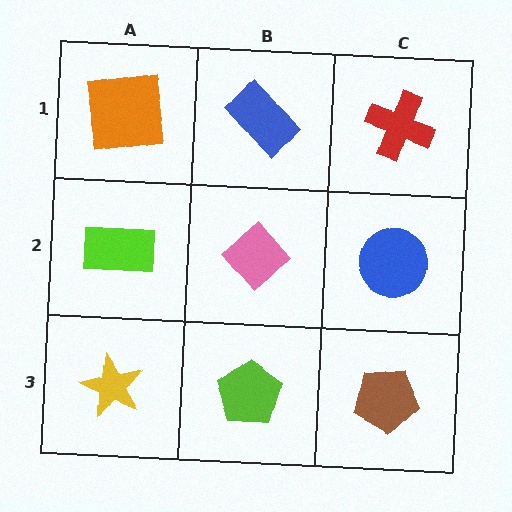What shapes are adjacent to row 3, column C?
A blue circle (row 2, column C), a lime pentagon (row 3, column B).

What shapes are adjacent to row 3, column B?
A pink diamond (row 2, column B), a yellow star (row 3, column A), a brown pentagon (row 3, column C).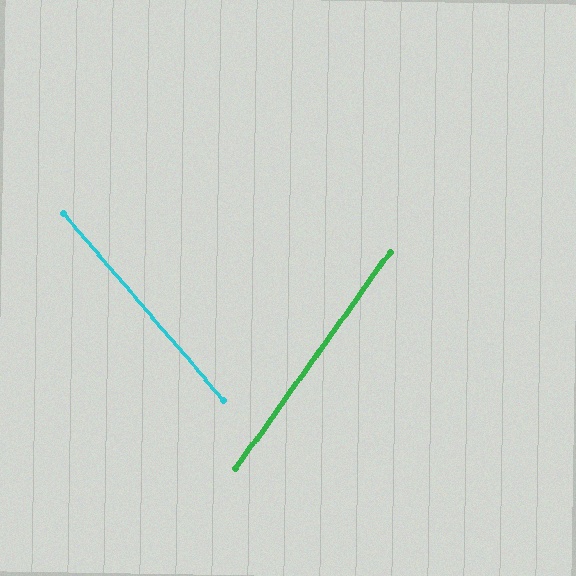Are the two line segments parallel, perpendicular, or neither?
Neither parallel nor perpendicular — they differ by about 76°.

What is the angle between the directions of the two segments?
Approximately 76 degrees.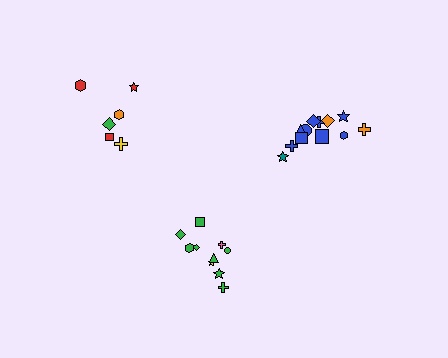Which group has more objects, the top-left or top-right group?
The top-right group.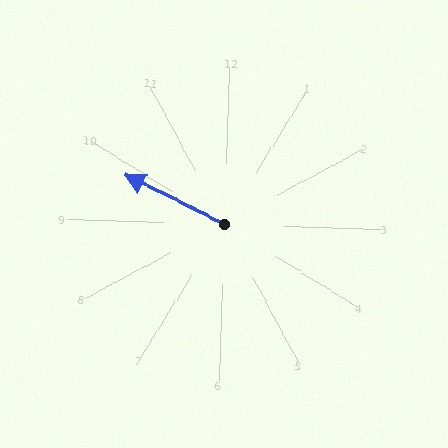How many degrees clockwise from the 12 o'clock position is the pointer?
Approximately 295 degrees.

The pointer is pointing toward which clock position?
Roughly 10 o'clock.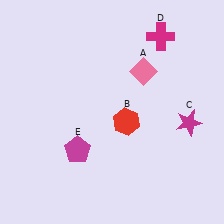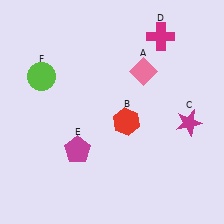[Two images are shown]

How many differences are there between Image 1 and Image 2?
There is 1 difference between the two images.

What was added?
A lime circle (F) was added in Image 2.